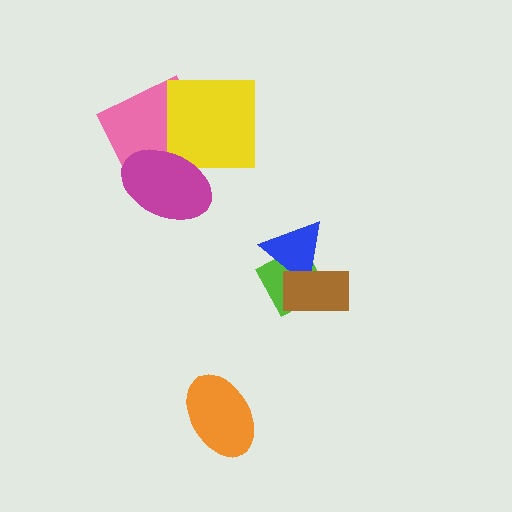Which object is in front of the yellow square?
The magenta ellipse is in front of the yellow square.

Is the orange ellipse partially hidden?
No, no other shape covers it.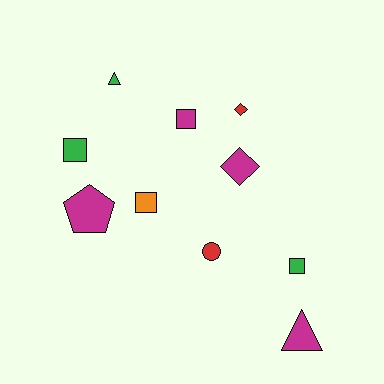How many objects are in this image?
There are 10 objects.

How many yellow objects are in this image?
There are no yellow objects.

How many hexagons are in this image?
There are no hexagons.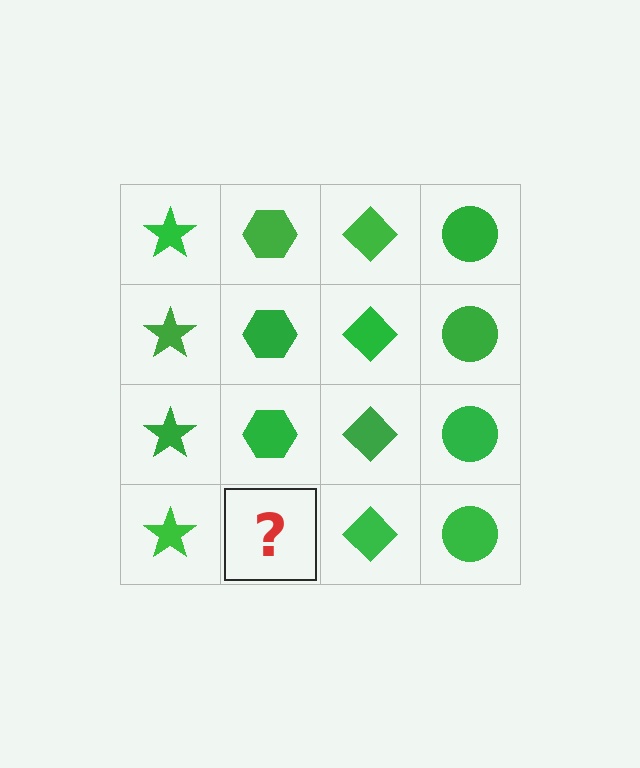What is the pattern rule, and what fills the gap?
The rule is that each column has a consistent shape. The gap should be filled with a green hexagon.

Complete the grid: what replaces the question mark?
The question mark should be replaced with a green hexagon.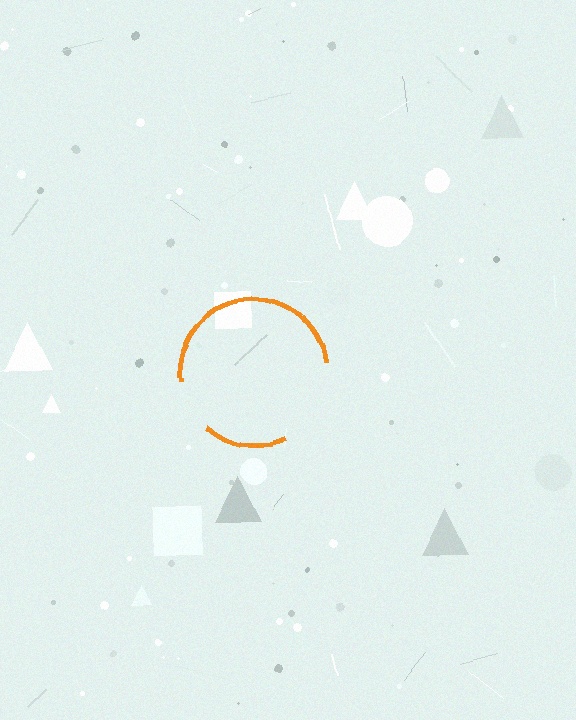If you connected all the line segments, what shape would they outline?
They would outline a circle.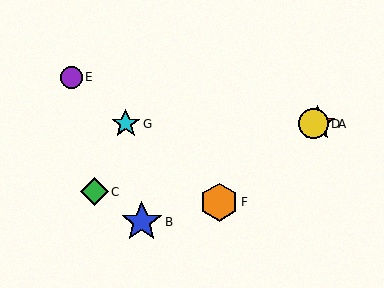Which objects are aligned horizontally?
Objects A, D, G are aligned horizontally.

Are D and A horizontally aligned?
Yes, both are at y≈124.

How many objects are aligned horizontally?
3 objects (A, D, G) are aligned horizontally.